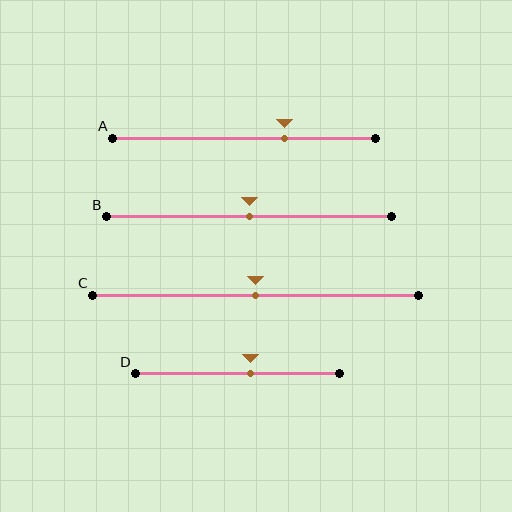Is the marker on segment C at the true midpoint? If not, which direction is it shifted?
Yes, the marker on segment C is at the true midpoint.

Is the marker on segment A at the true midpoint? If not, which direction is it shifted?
No, the marker on segment A is shifted to the right by about 16% of the segment length.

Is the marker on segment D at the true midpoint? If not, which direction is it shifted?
No, the marker on segment D is shifted to the right by about 6% of the segment length.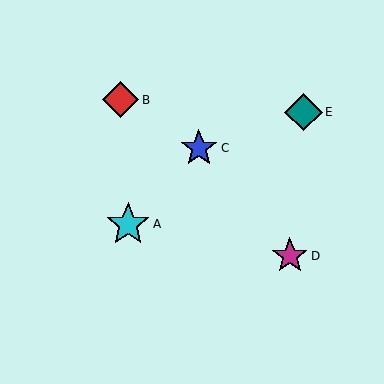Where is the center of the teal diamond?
The center of the teal diamond is at (304, 112).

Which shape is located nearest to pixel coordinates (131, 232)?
The cyan star (labeled A) at (128, 224) is nearest to that location.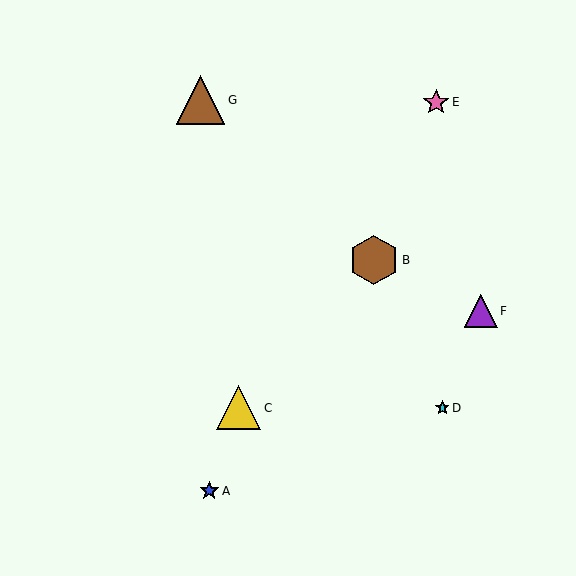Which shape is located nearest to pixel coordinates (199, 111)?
The brown triangle (labeled G) at (200, 100) is nearest to that location.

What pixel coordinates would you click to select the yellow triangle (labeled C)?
Click at (239, 408) to select the yellow triangle C.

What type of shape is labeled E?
Shape E is a pink star.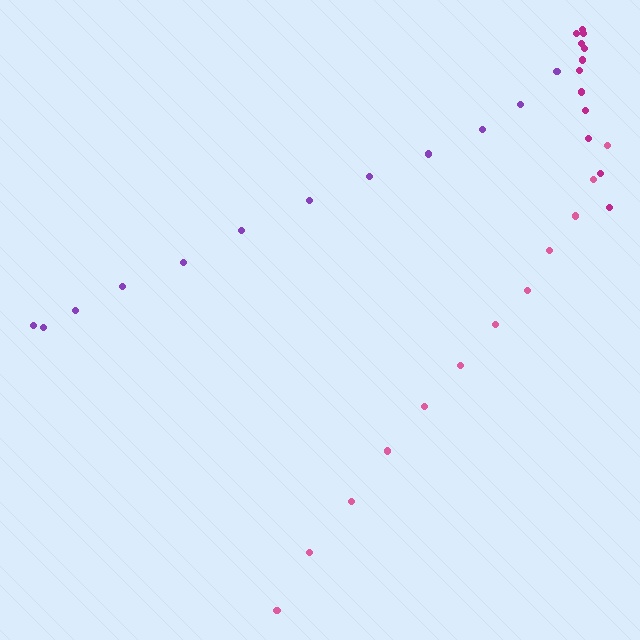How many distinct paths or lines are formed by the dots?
There are 3 distinct paths.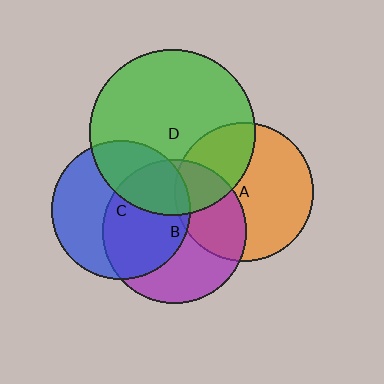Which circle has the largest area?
Circle D (green).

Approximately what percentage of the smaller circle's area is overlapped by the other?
Approximately 35%.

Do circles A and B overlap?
Yes.